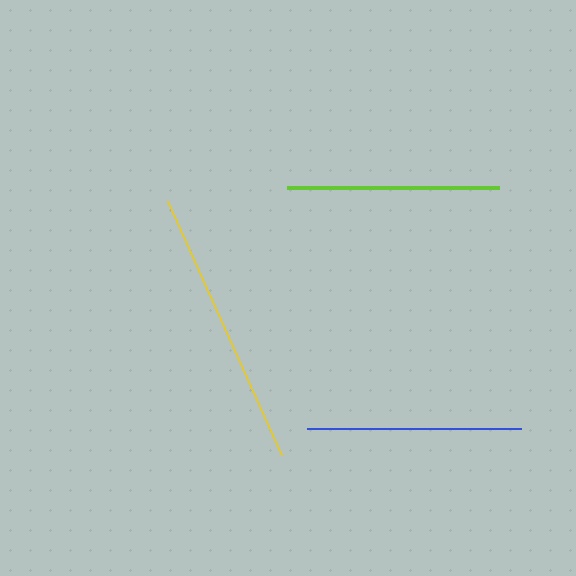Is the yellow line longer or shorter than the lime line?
The yellow line is longer than the lime line.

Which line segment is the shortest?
The lime line is the shortest at approximately 212 pixels.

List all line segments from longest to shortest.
From longest to shortest: yellow, blue, lime.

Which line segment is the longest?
The yellow line is the longest at approximately 278 pixels.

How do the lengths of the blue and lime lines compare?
The blue and lime lines are approximately the same length.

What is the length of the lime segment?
The lime segment is approximately 212 pixels long.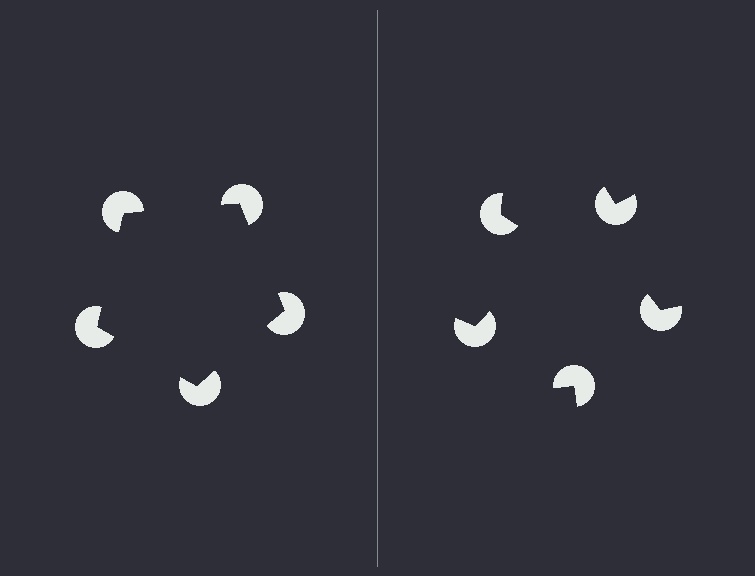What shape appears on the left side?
An illusory pentagon.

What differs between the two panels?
The pac-man discs are positioned identically on both sides; only the wedge orientations differ. On the left they align to a pentagon; on the right they are misaligned.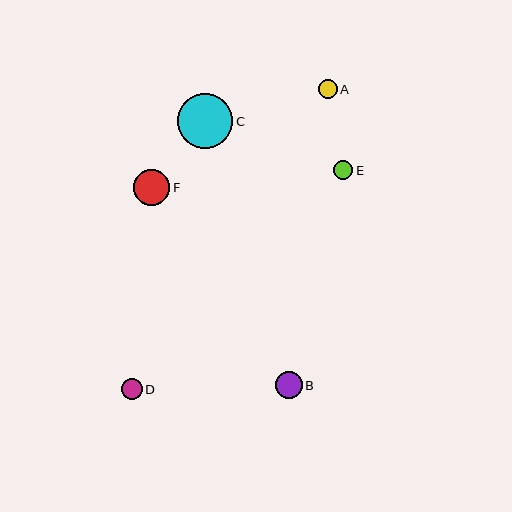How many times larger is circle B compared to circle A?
Circle B is approximately 1.4 times the size of circle A.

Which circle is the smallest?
Circle E is the smallest with a size of approximately 19 pixels.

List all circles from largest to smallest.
From largest to smallest: C, F, B, D, A, E.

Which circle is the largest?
Circle C is the largest with a size of approximately 55 pixels.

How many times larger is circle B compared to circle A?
Circle B is approximately 1.4 times the size of circle A.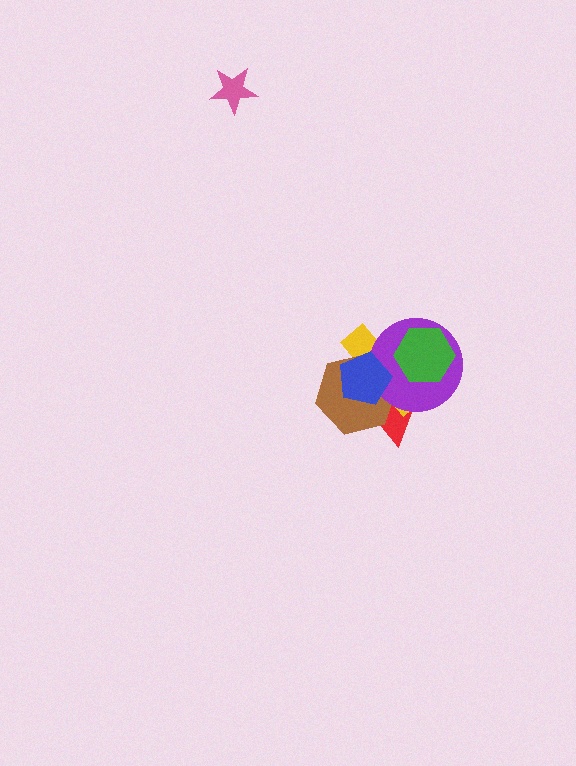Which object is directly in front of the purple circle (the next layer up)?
The blue pentagon is directly in front of the purple circle.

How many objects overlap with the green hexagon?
3 objects overlap with the green hexagon.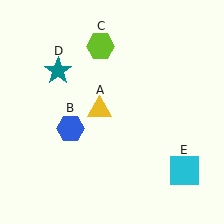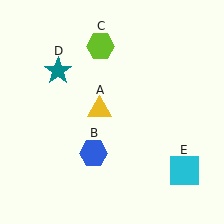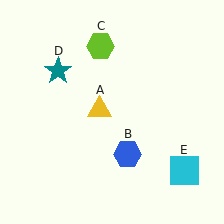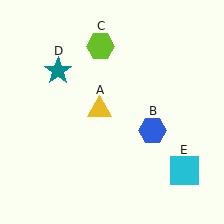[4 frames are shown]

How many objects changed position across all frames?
1 object changed position: blue hexagon (object B).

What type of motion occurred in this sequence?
The blue hexagon (object B) rotated counterclockwise around the center of the scene.